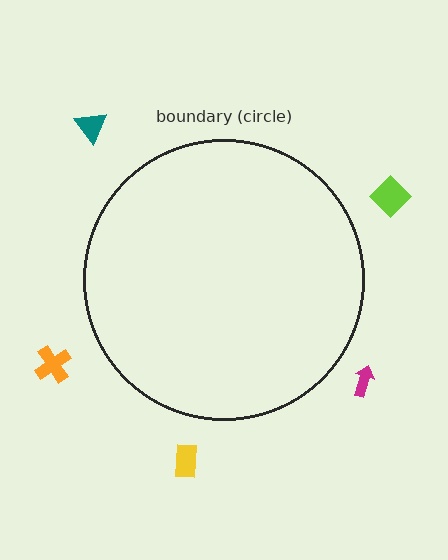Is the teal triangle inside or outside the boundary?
Outside.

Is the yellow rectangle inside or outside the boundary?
Outside.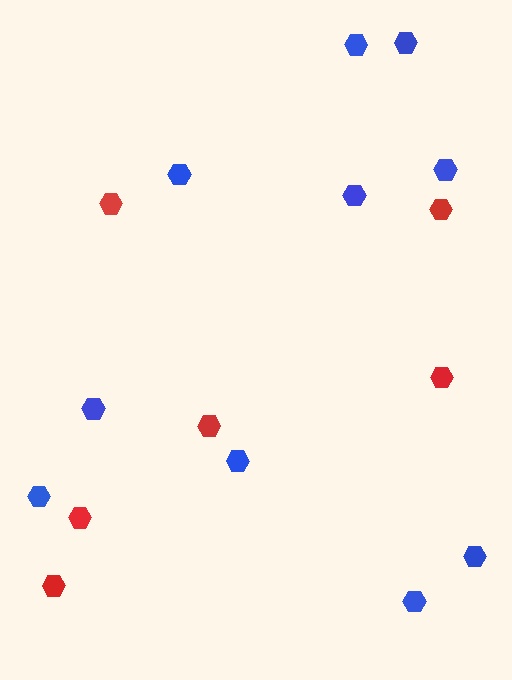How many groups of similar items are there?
There are 2 groups: one group of blue hexagons (10) and one group of red hexagons (6).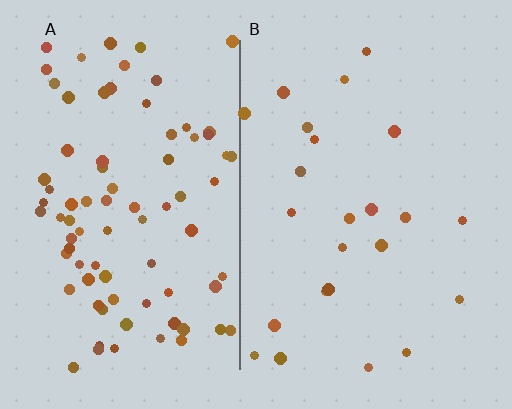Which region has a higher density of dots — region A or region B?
A (the left).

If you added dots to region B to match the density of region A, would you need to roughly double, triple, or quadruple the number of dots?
Approximately quadruple.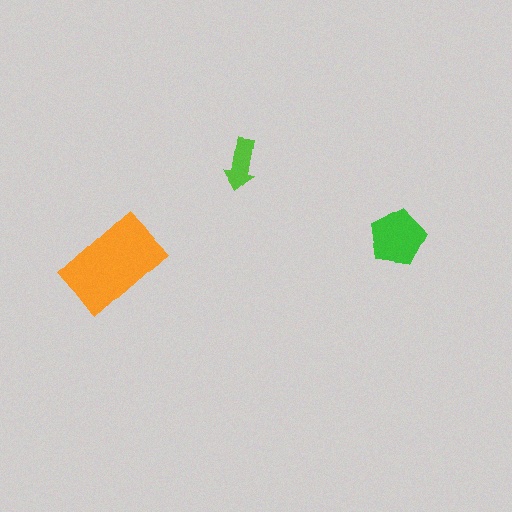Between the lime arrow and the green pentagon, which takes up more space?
The green pentagon.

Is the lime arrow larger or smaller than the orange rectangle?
Smaller.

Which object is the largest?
The orange rectangle.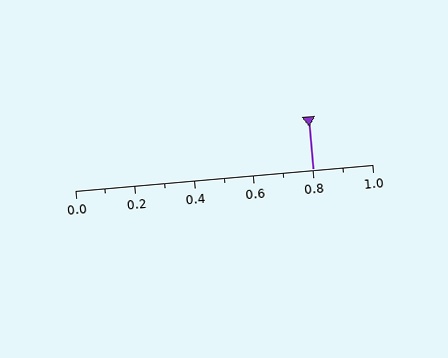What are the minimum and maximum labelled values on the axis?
The axis runs from 0.0 to 1.0.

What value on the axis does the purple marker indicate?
The marker indicates approximately 0.8.